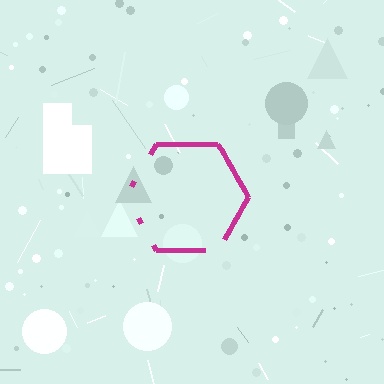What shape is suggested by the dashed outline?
The dashed outline suggests a hexagon.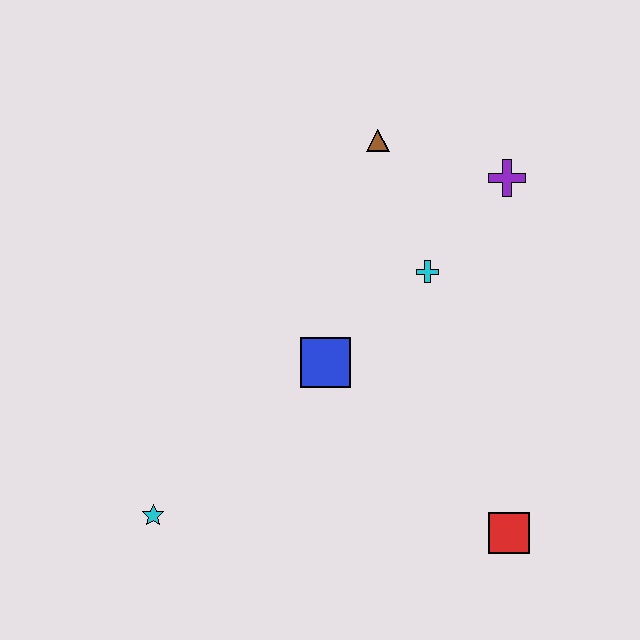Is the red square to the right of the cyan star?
Yes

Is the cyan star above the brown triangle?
No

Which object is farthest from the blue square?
The purple cross is farthest from the blue square.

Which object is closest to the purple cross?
The cyan cross is closest to the purple cross.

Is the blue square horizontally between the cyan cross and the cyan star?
Yes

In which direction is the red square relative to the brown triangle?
The red square is below the brown triangle.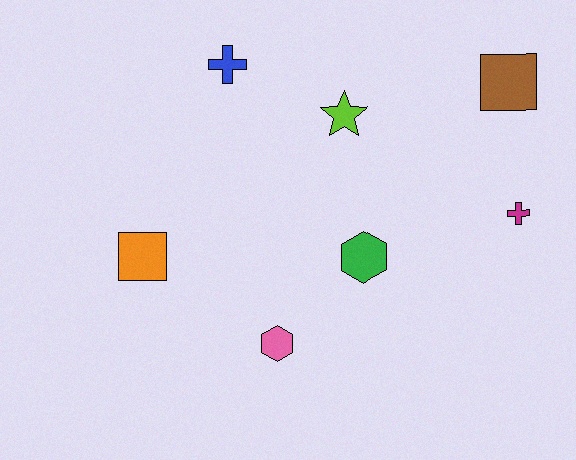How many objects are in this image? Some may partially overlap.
There are 7 objects.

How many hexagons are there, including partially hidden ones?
There are 2 hexagons.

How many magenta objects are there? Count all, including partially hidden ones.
There is 1 magenta object.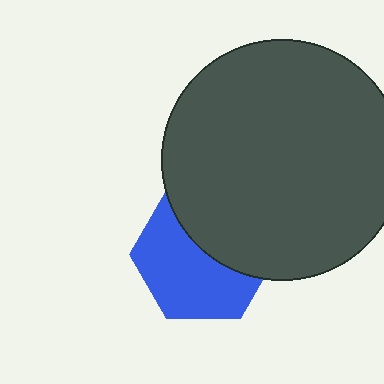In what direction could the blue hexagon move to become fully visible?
The blue hexagon could move down. That would shift it out from behind the dark gray circle entirely.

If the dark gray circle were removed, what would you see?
You would see the complete blue hexagon.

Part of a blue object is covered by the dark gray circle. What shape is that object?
It is a hexagon.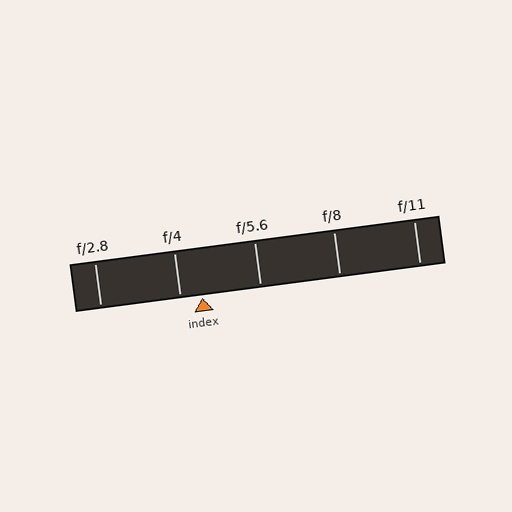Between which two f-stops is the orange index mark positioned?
The index mark is between f/4 and f/5.6.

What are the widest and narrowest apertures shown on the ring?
The widest aperture shown is f/2.8 and the narrowest is f/11.